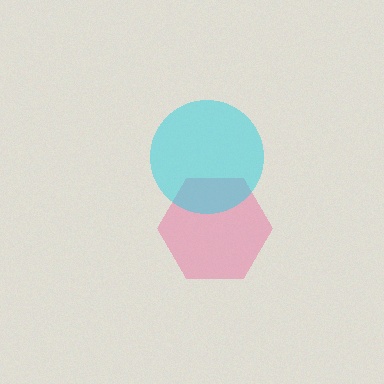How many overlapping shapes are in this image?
There are 2 overlapping shapes in the image.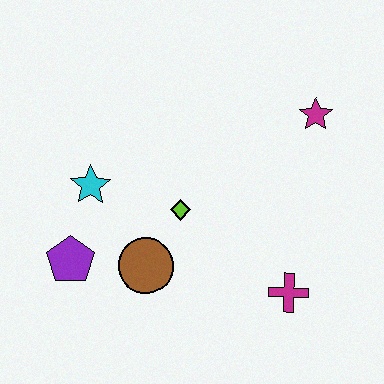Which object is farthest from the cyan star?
The magenta star is farthest from the cyan star.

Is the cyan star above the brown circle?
Yes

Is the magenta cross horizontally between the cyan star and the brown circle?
No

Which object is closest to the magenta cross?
The lime diamond is closest to the magenta cross.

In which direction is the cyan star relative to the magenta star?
The cyan star is to the left of the magenta star.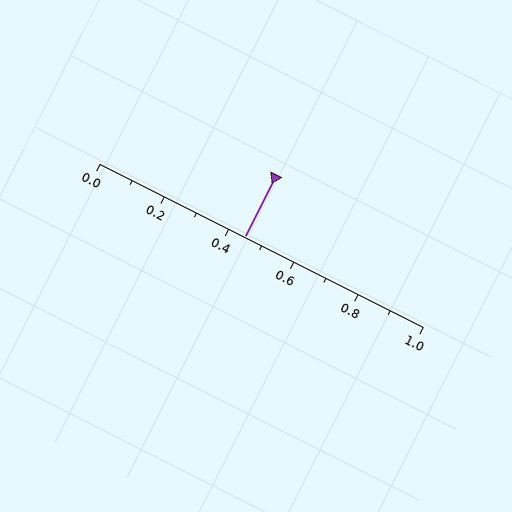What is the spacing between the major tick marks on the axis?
The major ticks are spaced 0.2 apart.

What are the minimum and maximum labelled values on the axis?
The axis runs from 0.0 to 1.0.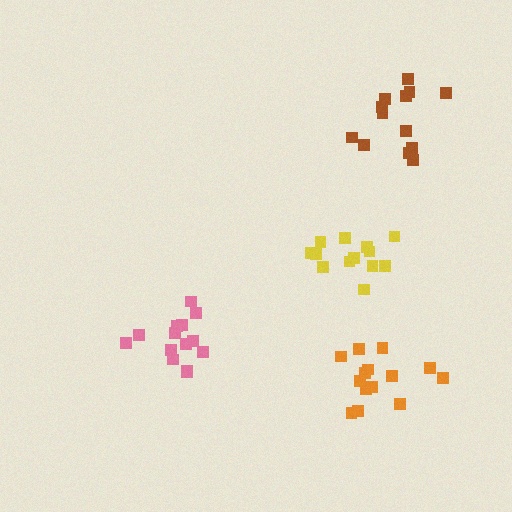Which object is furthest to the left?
The pink cluster is leftmost.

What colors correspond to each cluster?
The clusters are colored: pink, orange, yellow, brown.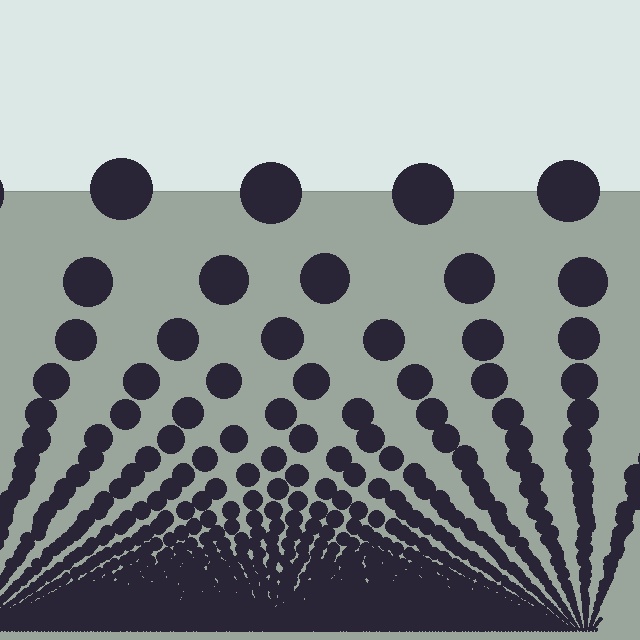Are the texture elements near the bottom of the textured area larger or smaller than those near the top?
Smaller. The gradient is inverted — elements near the bottom are smaller and denser.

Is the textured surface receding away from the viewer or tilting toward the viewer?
The surface appears to tilt toward the viewer. Texture elements get larger and sparser toward the top.